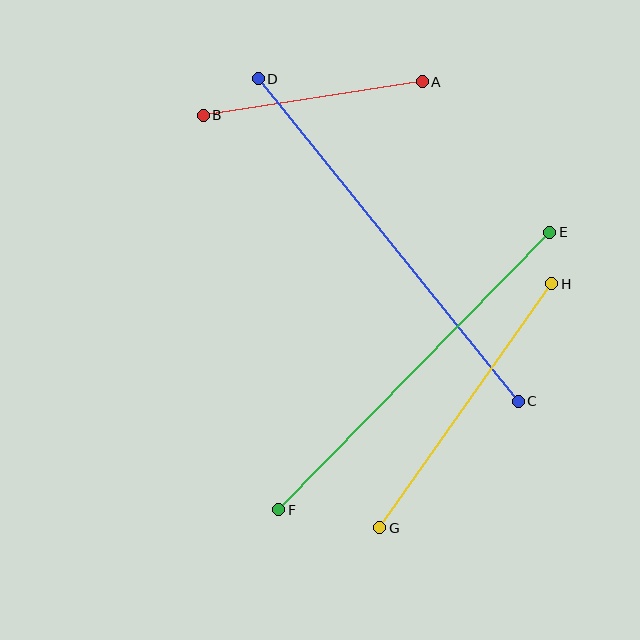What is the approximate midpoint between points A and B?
The midpoint is at approximately (313, 98) pixels.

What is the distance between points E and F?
The distance is approximately 388 pixels.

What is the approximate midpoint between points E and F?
The midpoint is at approximately (414, 371) pixels.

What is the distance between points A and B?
The distance is approximately 222 pixels.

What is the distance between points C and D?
The distance is approximately 414 pixels.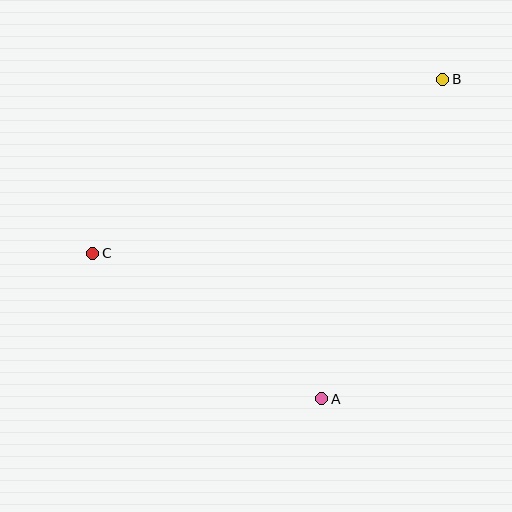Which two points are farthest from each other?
Points B and C are farthest from each other.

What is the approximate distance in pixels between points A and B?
The distance between A and B is approximately 342 pixels.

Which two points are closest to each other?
Points A and C are closest to each other.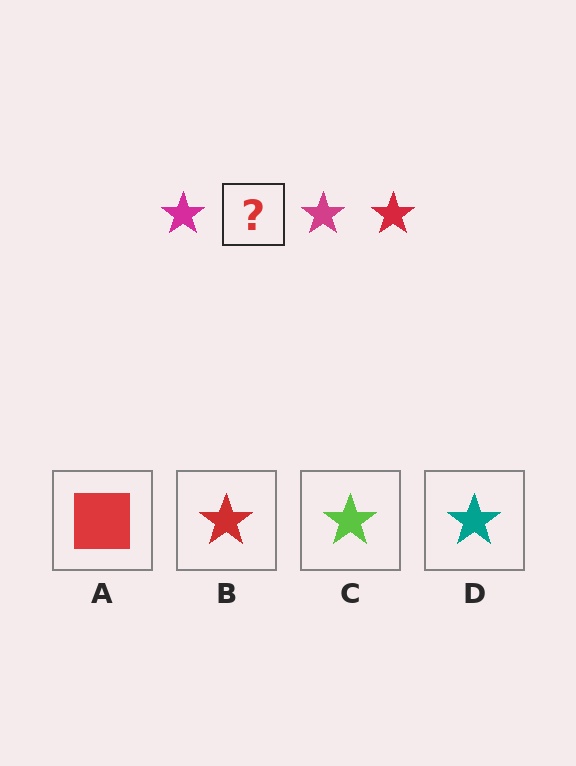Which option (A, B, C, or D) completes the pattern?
B.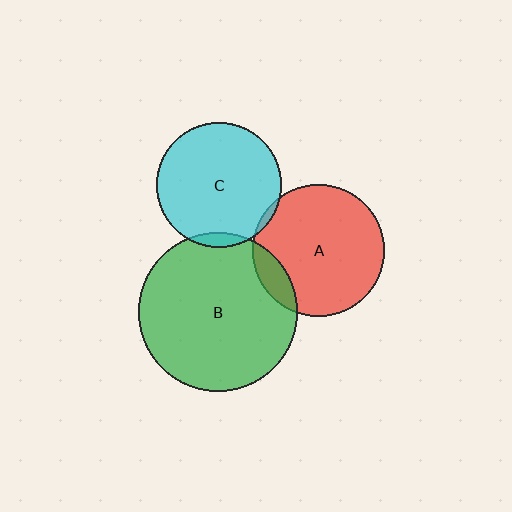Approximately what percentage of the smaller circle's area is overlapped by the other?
Approximately 10%.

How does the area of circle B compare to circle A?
Approximately 1.4 times.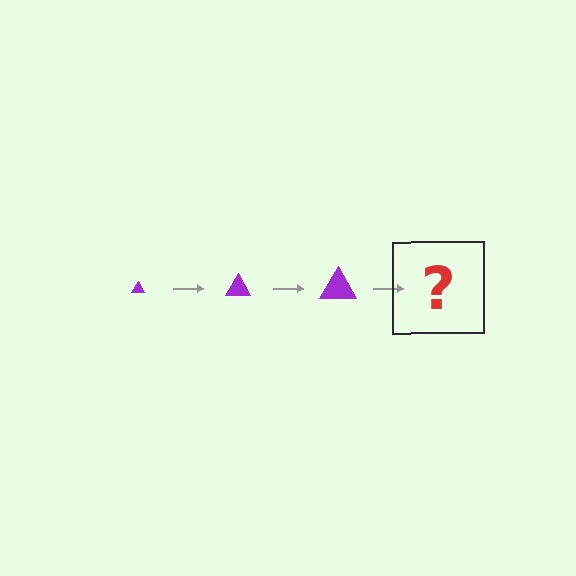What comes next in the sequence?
The next element should be a purple triangle, larger than the previous one.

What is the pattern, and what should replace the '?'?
The pattern is that the triangle gets progressively larger each step. The '?' should be a purple triangle, larger than the previous one.